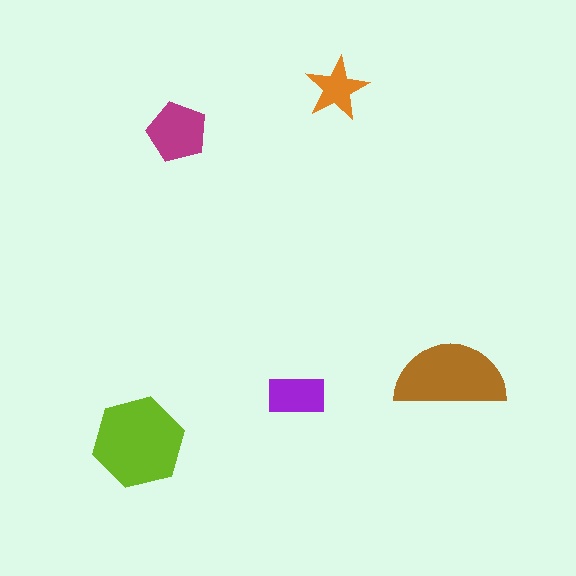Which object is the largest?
The lime hexagon.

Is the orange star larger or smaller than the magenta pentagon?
Smaller.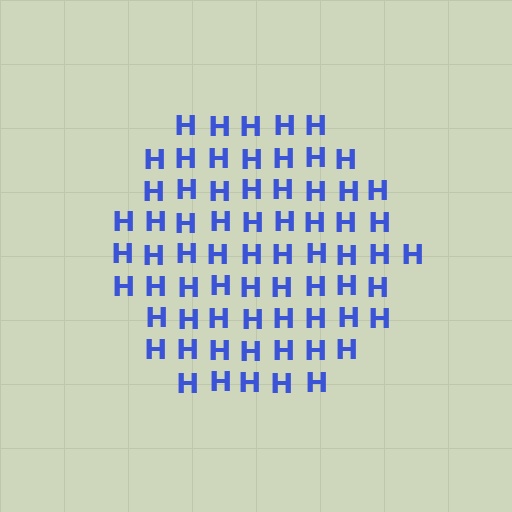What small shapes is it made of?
It is made of small letter H's.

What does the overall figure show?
The overall figure shows a hexagon.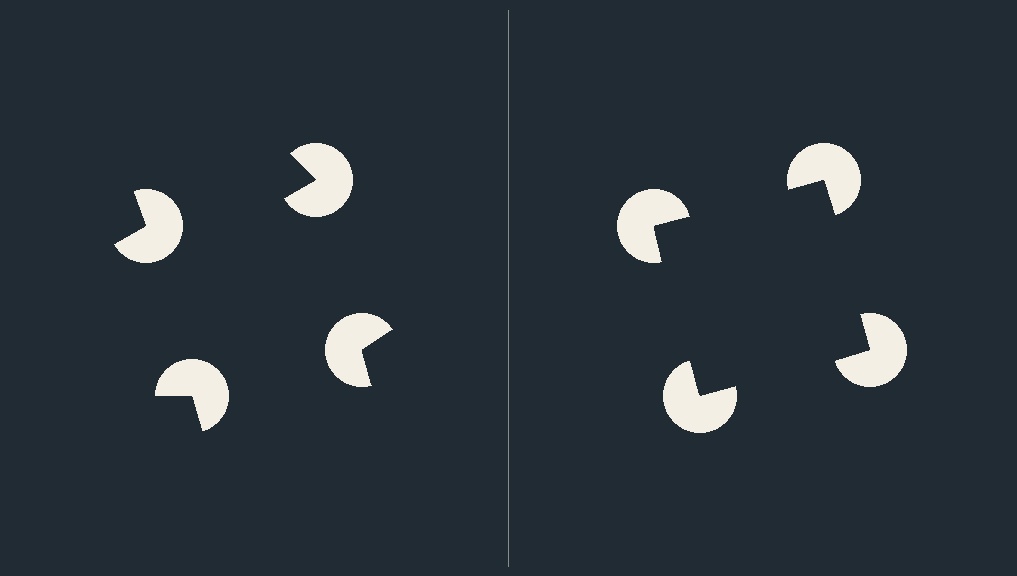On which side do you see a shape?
An illusory square appears on the right side. On the left side the wedge cuts are rotated, so no coherent shape forms.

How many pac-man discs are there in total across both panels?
8 — 4 on each side.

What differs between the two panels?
The pac-man discs are positioned identically on both sides; only the wedge orientations differ. On the right they align to a square; on the left they are misaligned.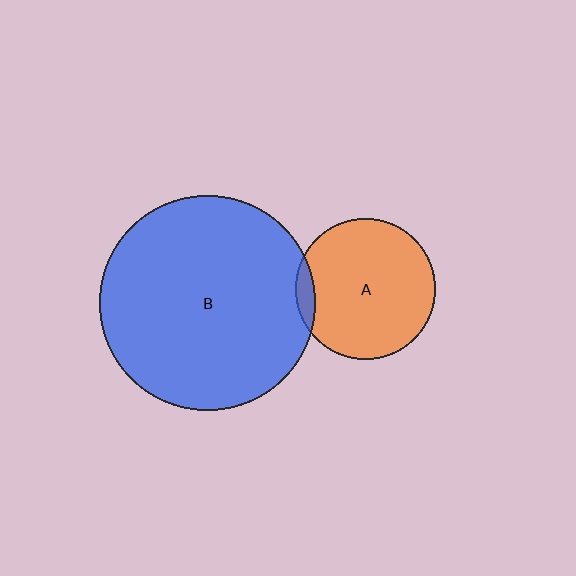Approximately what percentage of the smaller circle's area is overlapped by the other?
Approximately 5%.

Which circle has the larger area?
Circle B (blue).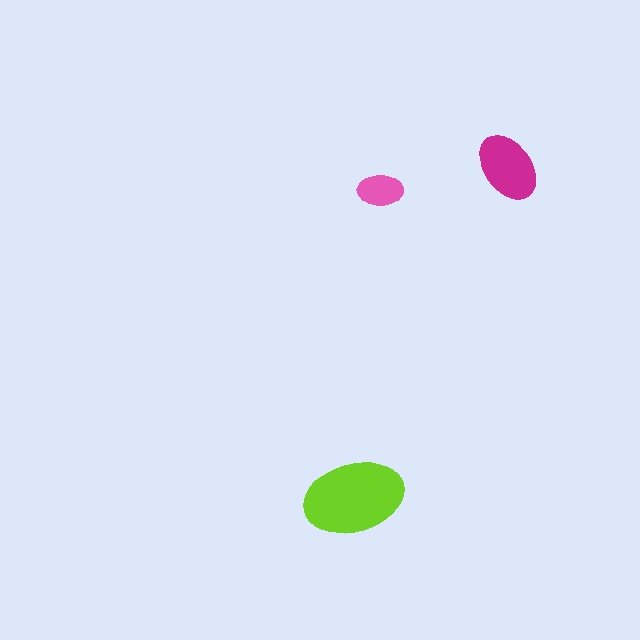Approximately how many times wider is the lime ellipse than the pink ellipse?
About 2 times wider.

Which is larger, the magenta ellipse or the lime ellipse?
The lime one.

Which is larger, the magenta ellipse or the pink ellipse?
The magenta one.